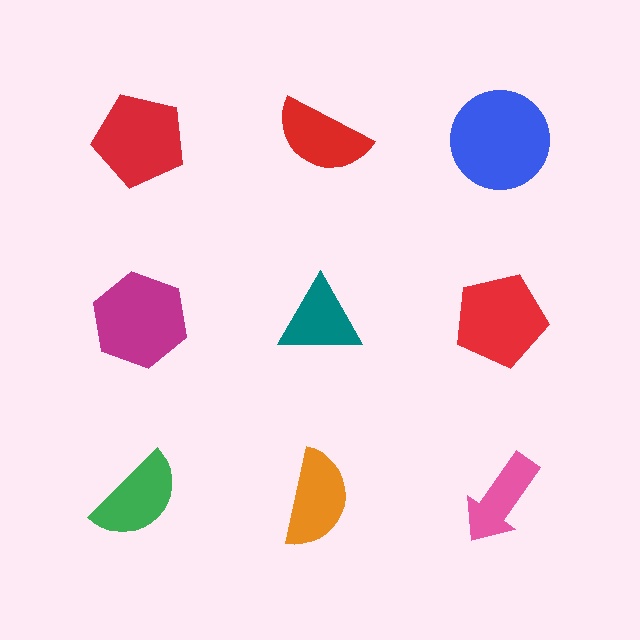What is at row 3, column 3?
A pink arrow.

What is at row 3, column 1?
A green semicircle.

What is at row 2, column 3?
A red pentagon.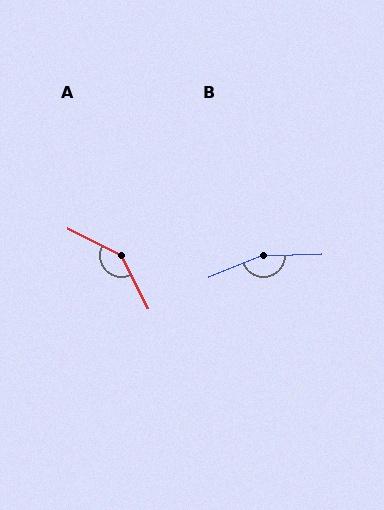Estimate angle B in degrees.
Approximately 159 degrees.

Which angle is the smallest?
A, at approximately 143 degrees.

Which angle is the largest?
B, at approximately 159 degrees.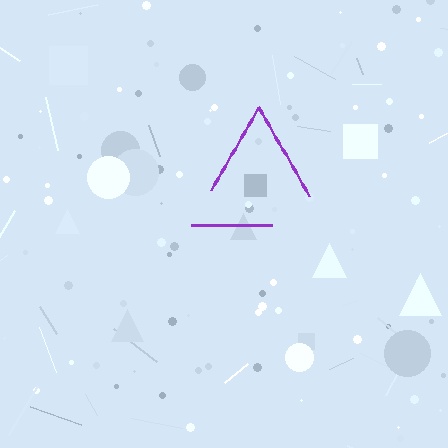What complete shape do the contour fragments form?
The contour fragments form a triangle.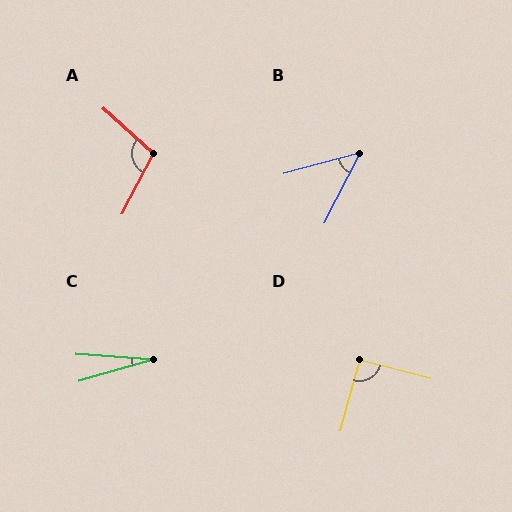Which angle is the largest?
A, at approximately 105 degrees.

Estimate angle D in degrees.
Approximately 90 degrees.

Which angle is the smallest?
C, at approximately 20 degrees.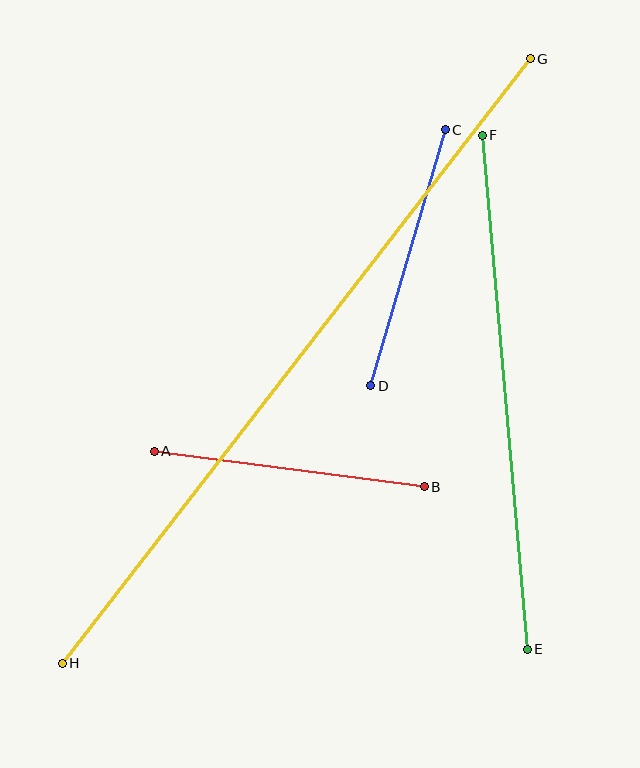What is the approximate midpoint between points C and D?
The midpoint is at approximately (408, 258) pixels.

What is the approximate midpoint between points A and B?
The midpoint is at approximately (289, 469) pixels.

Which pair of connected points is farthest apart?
Points G and H are farthest apart.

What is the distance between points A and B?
The distance is approximately 273 pixels.